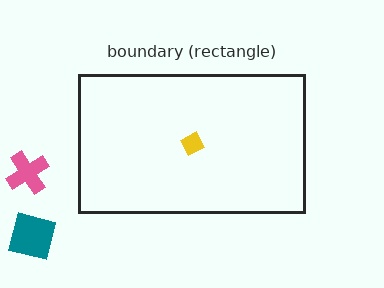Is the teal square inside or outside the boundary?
Outside.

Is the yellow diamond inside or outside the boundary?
Inside.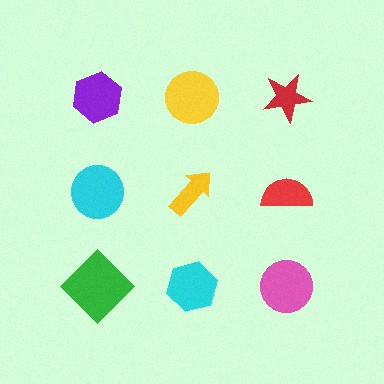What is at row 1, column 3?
A red star.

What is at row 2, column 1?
A cyan circle.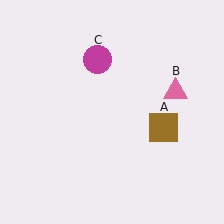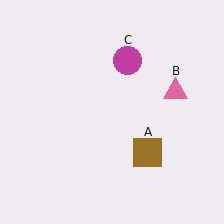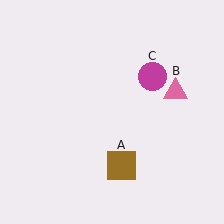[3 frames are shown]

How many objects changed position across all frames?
2 objects changed position: brown square (object A), magenta circle (object C).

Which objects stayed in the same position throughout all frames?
Pink triangle (object B) remained stationary.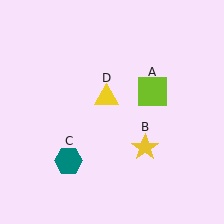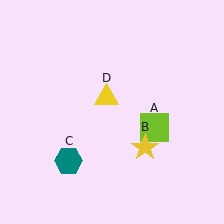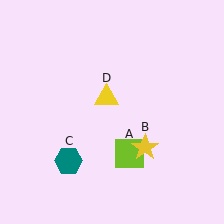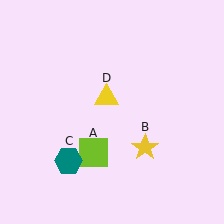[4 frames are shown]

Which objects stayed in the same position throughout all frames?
Yellow star (object B) and teal hexagon (object C) and yellow triangle (object D) remained stationary.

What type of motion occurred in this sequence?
The lime square (object A) rotated clockwise around the center of the scene.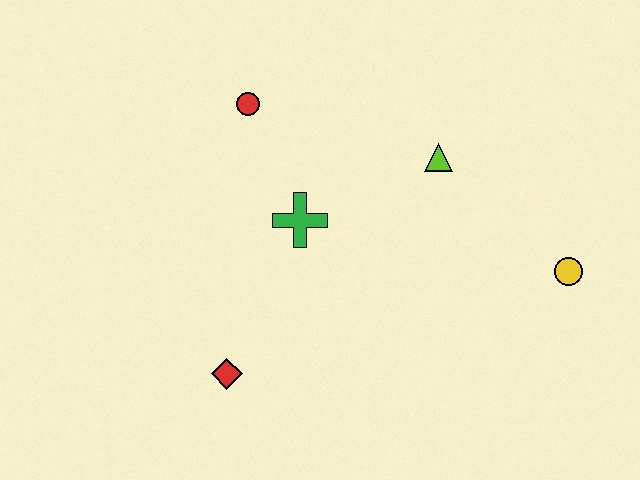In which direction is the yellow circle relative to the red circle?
The yellow circle is to the right of the red circle.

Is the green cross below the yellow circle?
No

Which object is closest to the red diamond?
The green cross is closest to the red diamond.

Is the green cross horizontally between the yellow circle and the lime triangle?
No